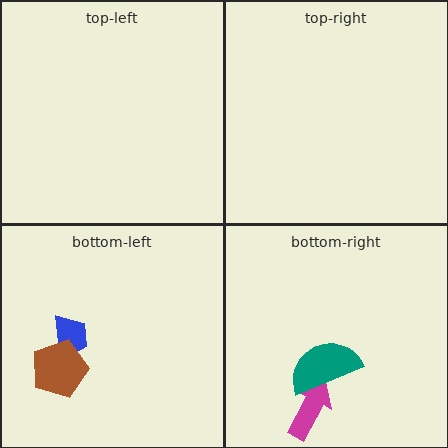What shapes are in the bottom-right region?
The magenta arrow, the teal semicircle.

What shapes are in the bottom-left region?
The blue trapezoid, the brown pentagon.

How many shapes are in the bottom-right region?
2.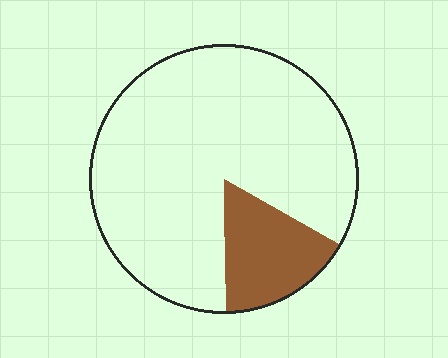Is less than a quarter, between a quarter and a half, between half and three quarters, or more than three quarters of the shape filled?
Less than a quarter.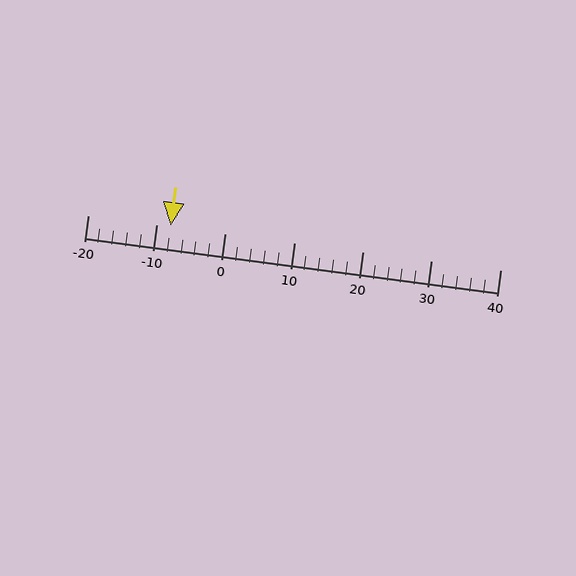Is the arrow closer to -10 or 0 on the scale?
The arrow is closer to -10.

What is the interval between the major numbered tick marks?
The major tick marks are spaced 10 units apart.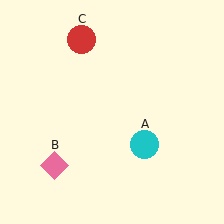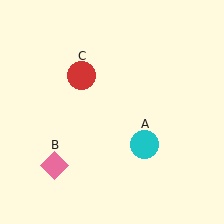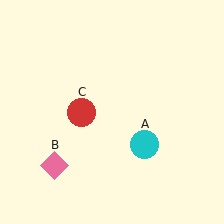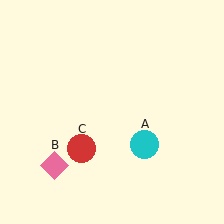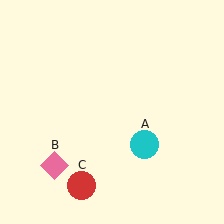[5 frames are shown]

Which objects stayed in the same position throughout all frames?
Cyan circle (object A) and pink diamond (object B) remained stationary.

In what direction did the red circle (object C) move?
The red circle (object C) moved down.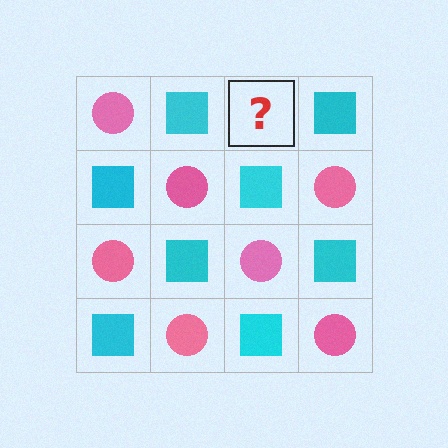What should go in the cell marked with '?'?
The missing cell should contain a pink circle.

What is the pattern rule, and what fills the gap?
The rule is that it alternates pink circle and cyan square in a checkerboard pattern. The gap should be filled with a pink circle.